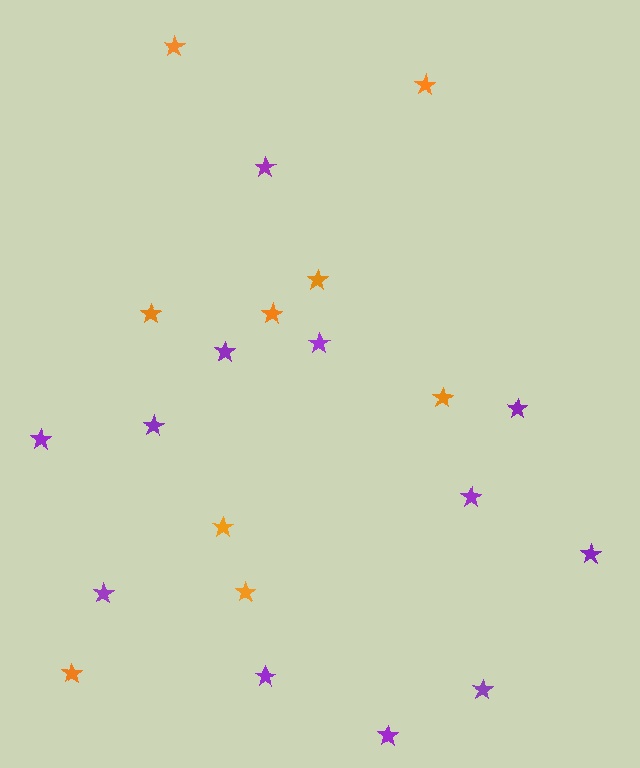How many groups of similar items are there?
There are 2 groups: one group of orange stars (9) and one group of purple stars (12).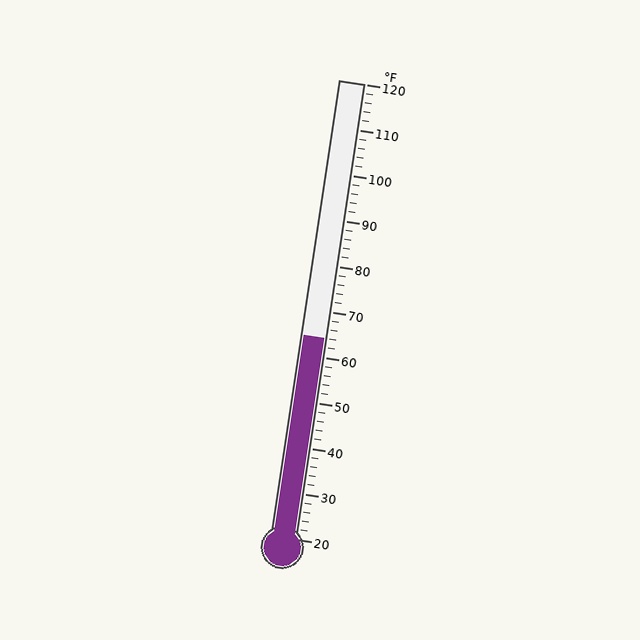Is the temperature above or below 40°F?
The temperature is above 40°F.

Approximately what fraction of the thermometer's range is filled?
The thermometer is filled to approximately 45% of its range.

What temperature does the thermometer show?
The thermometer shows approximately 64°F.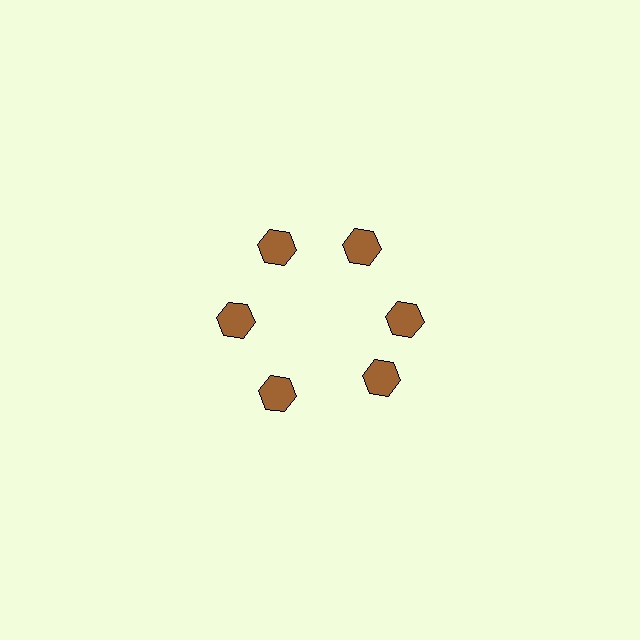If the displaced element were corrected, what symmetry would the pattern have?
It would have 6-fold rotational symmetry — the pattern would map onto itself every 60 degrees.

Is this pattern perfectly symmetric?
No. The 6 brown hexagons are arranged in a ring, but one element near the 5 o'clock position is rotated out of alignment along the ring, breaking the 6-fold rotational symmetry.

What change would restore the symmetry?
The symmetry would be restored by rotating it back into even spacing with its neighbors so that all 6 hexagons sit at equal angles and equal distance from the center.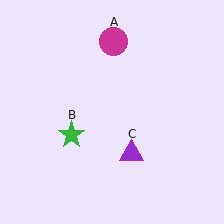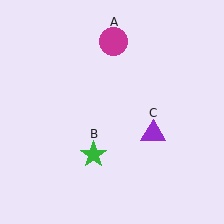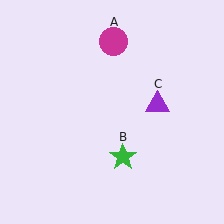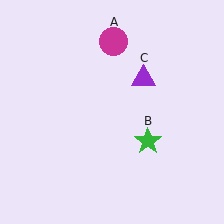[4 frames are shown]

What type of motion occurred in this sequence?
The green star (object B), purple triangle (object C) rotated counterclockwise around the center of the scene.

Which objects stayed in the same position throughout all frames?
Magenta circle (object A) remained stationary.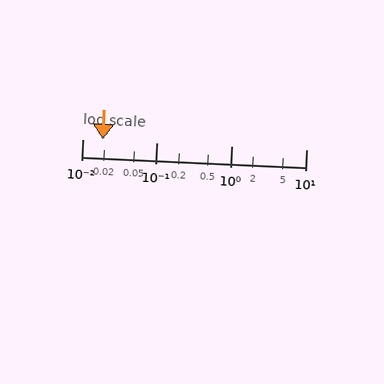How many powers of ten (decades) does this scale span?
The scale spans 3 decades, from 0.01 to 10.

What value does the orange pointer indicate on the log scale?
The pointer indicates approximately 0.019.